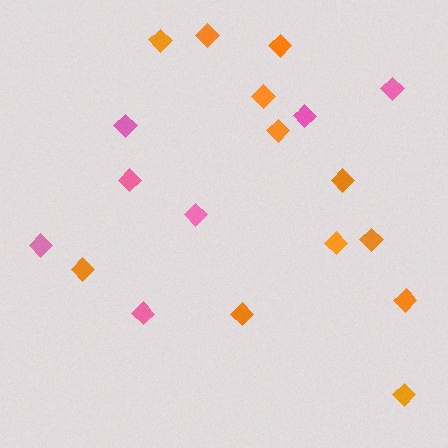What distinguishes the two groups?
There are 2 groups: one group of orange diamonds (12) and one group of pink diamonds (7).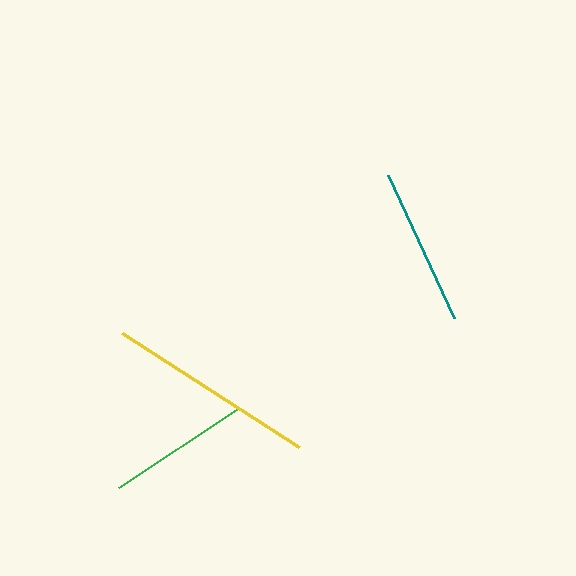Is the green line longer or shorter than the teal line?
The teal line is longer than the green line.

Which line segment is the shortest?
The green line is the shortest at approximately 144 pixels.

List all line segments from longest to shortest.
From longest to shortest: yellow, teal, green.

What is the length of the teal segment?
The teal segment is approximately 158 pixels long.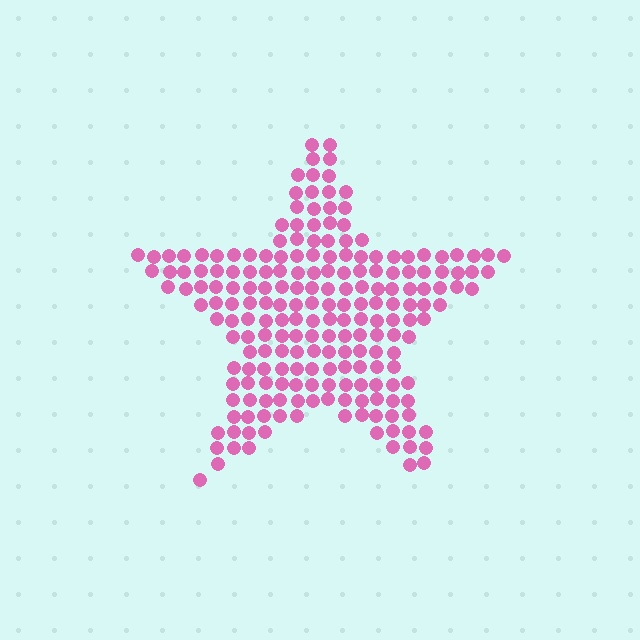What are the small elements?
The small elements are circles.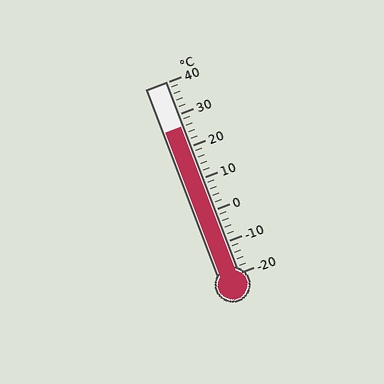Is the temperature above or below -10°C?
The temperature is above -10°C.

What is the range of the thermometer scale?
The thermometer scale ranges from -20°C to 40°C.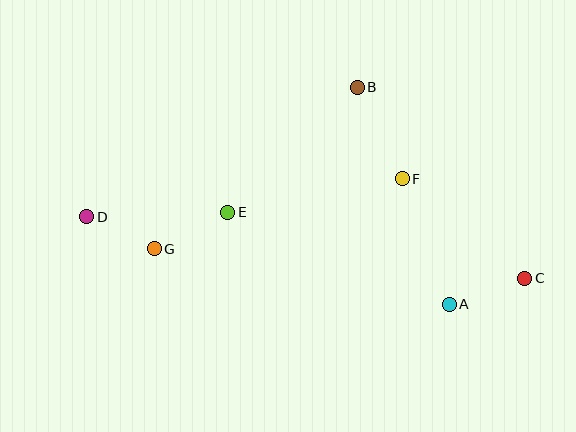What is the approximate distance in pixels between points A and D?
The distance between A and D is approximately 373 pixels.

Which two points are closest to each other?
Points D and G are closest to each other.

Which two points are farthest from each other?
Points C and D are farthest from each other.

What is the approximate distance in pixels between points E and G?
The distance between E and G is approximately 82 pixels.